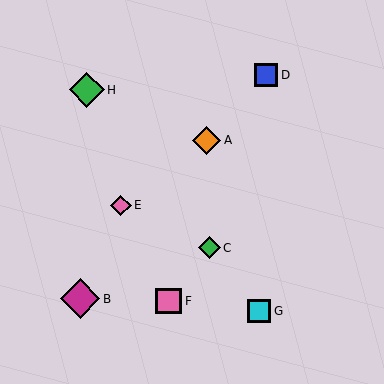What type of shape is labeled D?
Shape D is a blue square.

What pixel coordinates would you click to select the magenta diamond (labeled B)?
Click at (80, 299) to select the magenta diamond B.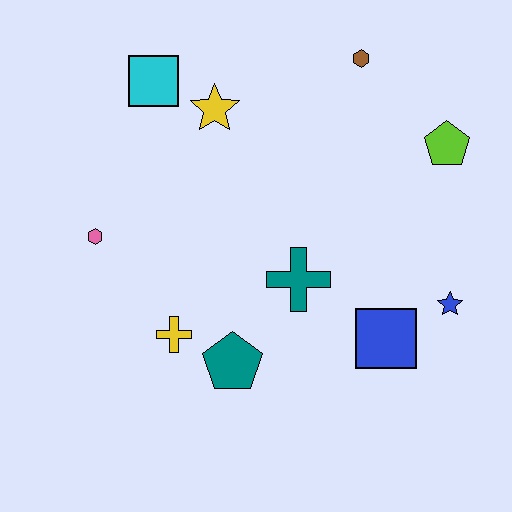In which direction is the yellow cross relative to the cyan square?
The yellow cross is below the cyan square.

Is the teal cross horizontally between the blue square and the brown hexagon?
No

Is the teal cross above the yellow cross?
Yes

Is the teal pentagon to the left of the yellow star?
No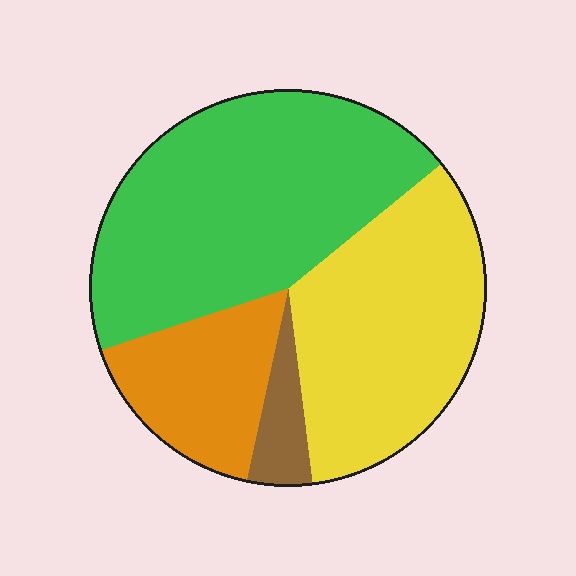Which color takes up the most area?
Green, at roughly 45%.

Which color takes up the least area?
Brown, at roughly 5%.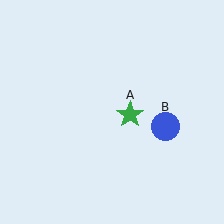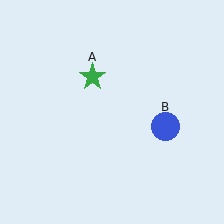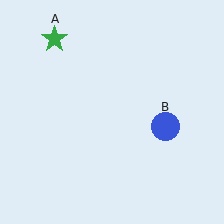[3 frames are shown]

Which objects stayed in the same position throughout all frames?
Blue circle (object B) remained stationary.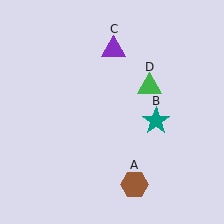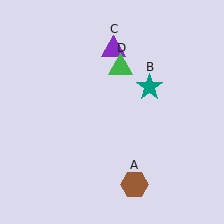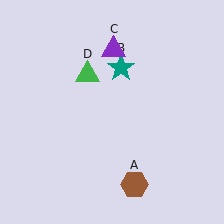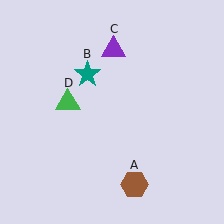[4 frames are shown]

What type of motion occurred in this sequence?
The teal star (object B), green triangle (object D) rotated counterclockwise around the center of the scene.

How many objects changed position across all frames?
2 objects changed position: teal star (object B), green triangle (object D).